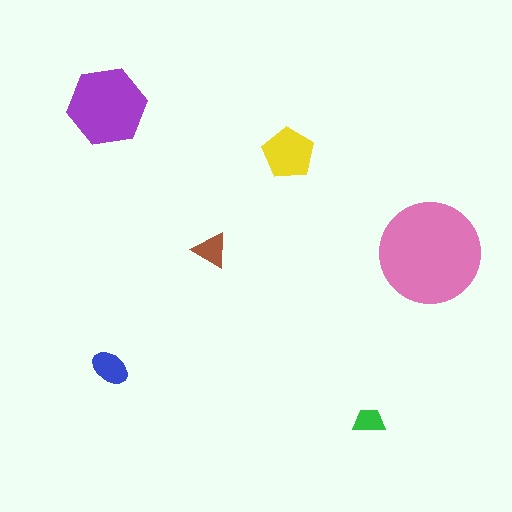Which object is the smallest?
The green trapezoid.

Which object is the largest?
The pink circle.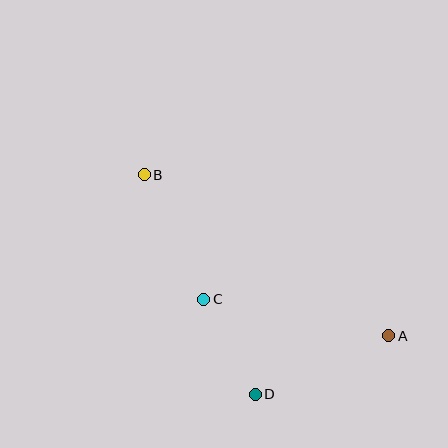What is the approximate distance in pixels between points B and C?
The distance between B and C is approximately 138 pixels.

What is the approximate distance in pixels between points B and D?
The distance between B and D is approximately 246 pixels.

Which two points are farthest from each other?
Points A and B are farthest from each other.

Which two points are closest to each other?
Points C and D are closest to each other.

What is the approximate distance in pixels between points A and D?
The distance between A and D is approximately 146 pixels.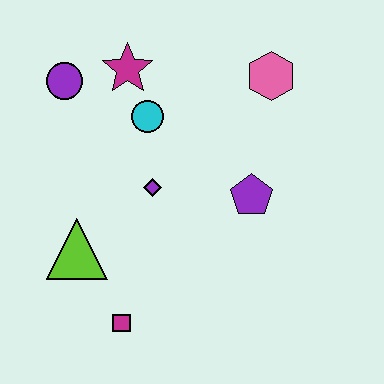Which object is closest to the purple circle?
The magenta star is closest to the purple circle.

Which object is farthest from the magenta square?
The pink hexagon is farthest from the magenta square.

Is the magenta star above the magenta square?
Yes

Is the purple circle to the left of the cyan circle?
Yes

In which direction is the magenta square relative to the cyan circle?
The magenta square is below the cyan circle.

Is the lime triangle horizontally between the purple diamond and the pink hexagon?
No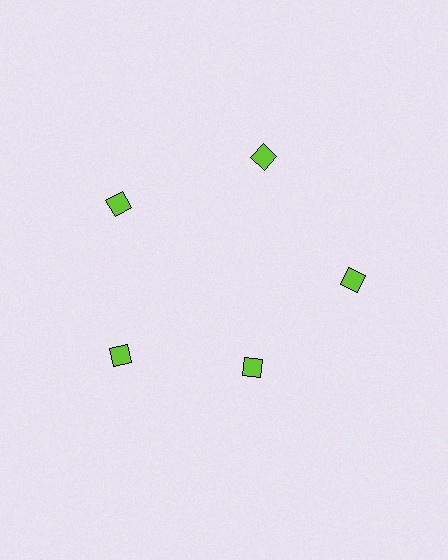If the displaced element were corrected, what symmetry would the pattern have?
It would have 5-fold rotational symmetry — the pattern would map onto itself every 72 degrees.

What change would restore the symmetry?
The symmetry would be restored by moving it outward, back onto the ring so that all 5 diamonds sit at equal angles and equal distance from the center.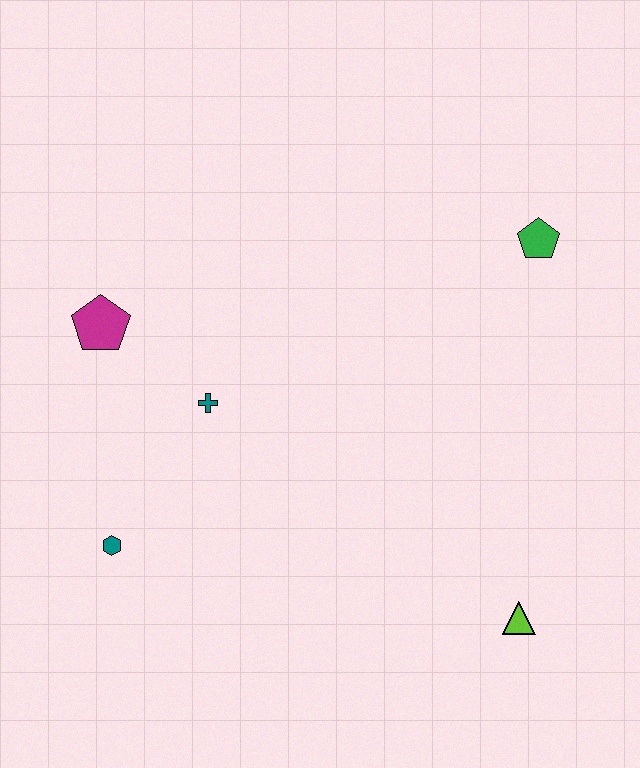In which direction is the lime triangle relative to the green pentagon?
The lime triangle is below the green pentagon.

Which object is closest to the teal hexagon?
The teal cross is closest to the teal hexagon.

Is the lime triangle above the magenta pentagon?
No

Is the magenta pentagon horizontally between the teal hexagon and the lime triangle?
No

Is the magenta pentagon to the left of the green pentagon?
Yes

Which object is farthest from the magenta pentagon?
The lime triangle is farthest from the magenta pentagon.